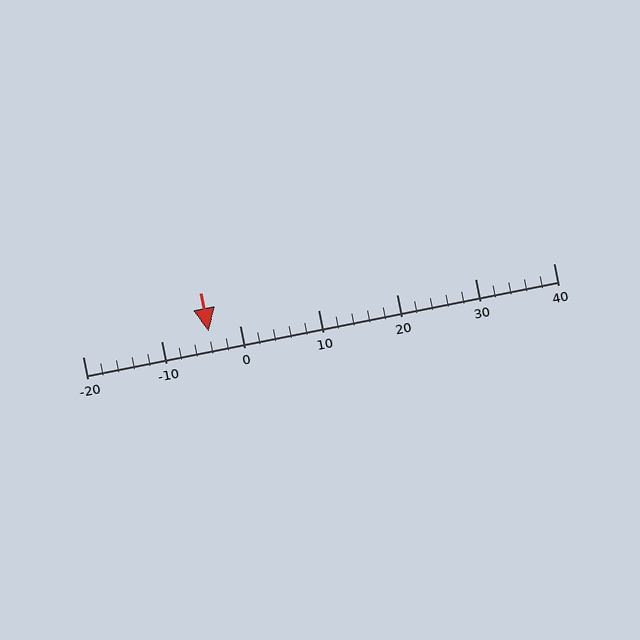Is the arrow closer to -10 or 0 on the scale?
The arrow is closer to 0.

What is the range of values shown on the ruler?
The ruler shows values from -20 to 40.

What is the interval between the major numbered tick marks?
The major tick marks are spaced 10 units apart.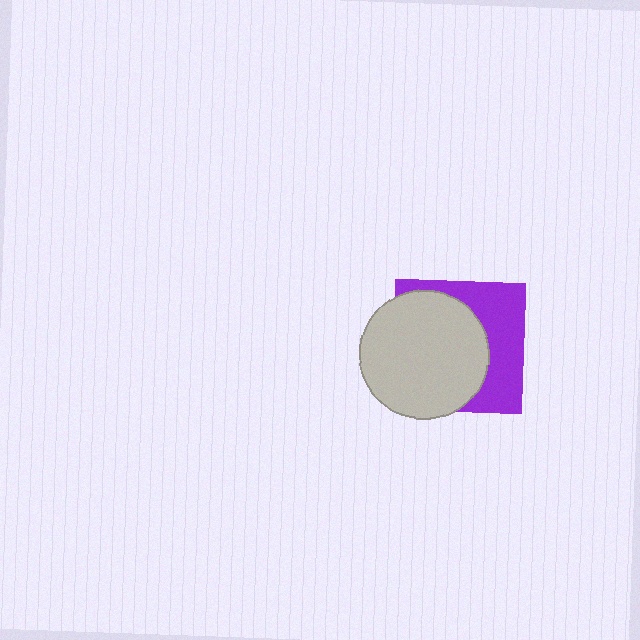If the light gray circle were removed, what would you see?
You would see the complete purple square.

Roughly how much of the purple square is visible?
A small part of it is visible (roughly 41%).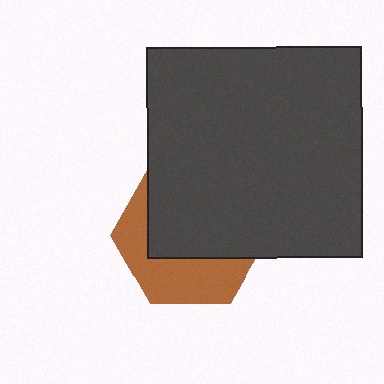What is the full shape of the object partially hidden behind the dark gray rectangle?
The partially hidden object is a brown hexagon.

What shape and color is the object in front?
The object in front is a dark gray rectangle.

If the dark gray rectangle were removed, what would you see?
You would see the complete brown hexagon.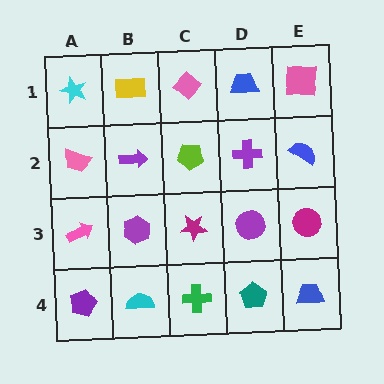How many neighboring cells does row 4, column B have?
3.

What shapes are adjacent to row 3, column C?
A lime pentagon (row 2, column C), a green cross (row 4, column C), a purple hexagon (row 3, column B), a purple circle (row 3, column D).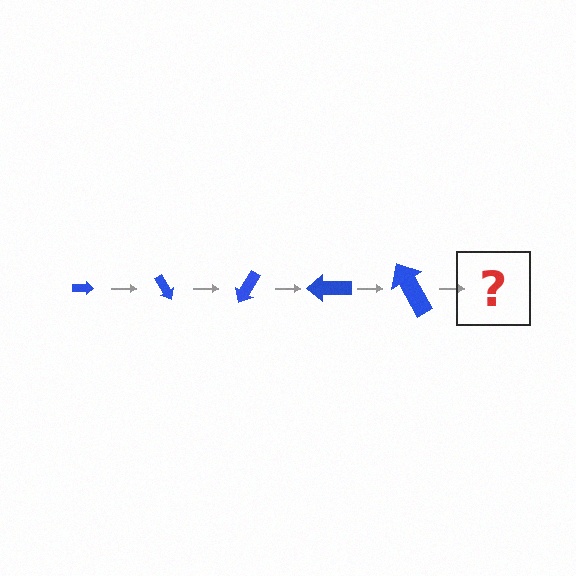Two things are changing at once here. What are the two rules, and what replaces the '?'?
The two rules are that the arrow grows larger each step and it rotates 60 degrees each step. The '?' should be an arrow, larger than the previous one and rotated 300 degrees from the start.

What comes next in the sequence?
The next element should be an arrow, larger than the previous one and rotated 300 degrees from the start.